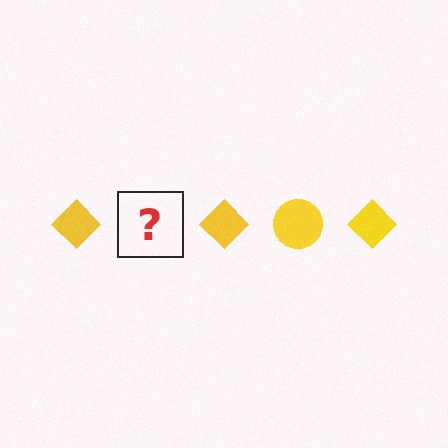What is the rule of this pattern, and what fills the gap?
The rule is that the pattern cycles through diamond, circle shapes in yellow. The gap should be filled with a yellow circle.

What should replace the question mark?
The question mark should be replaced with a yellow circle.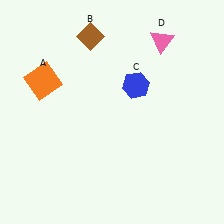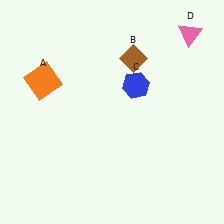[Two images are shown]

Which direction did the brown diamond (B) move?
The brown diamond (B) moved right.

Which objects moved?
The objects that moved are: the brown diamond (B), the pink triangle (D).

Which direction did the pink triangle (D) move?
The pink triangle (D) moved right.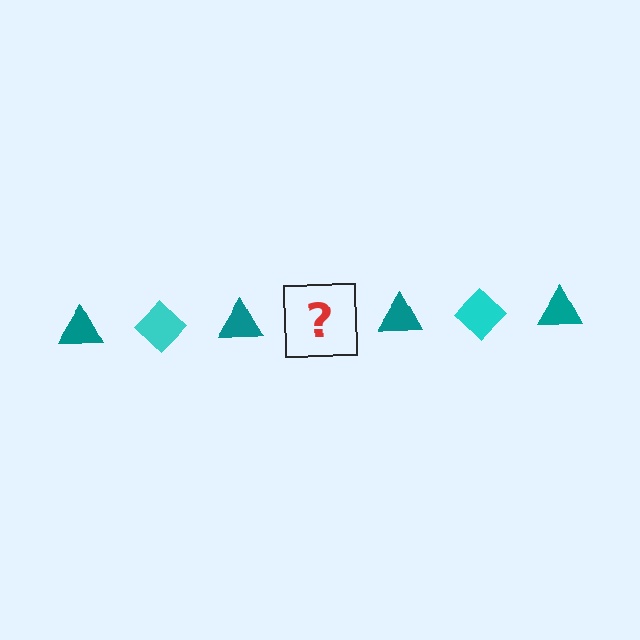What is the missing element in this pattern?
The missing element is a cyan diamond.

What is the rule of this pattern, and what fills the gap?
The rule is that the pattern alternates between teal triangle and cyan diamond. The gap should be filled with a cyan diamond.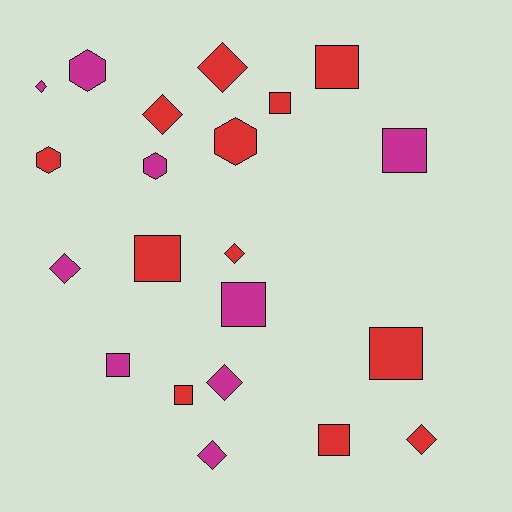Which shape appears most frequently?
Square, with 9 objects.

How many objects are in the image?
There are 21 objects.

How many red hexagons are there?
There are 2 red hexagons.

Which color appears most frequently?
Red, with 12 objects.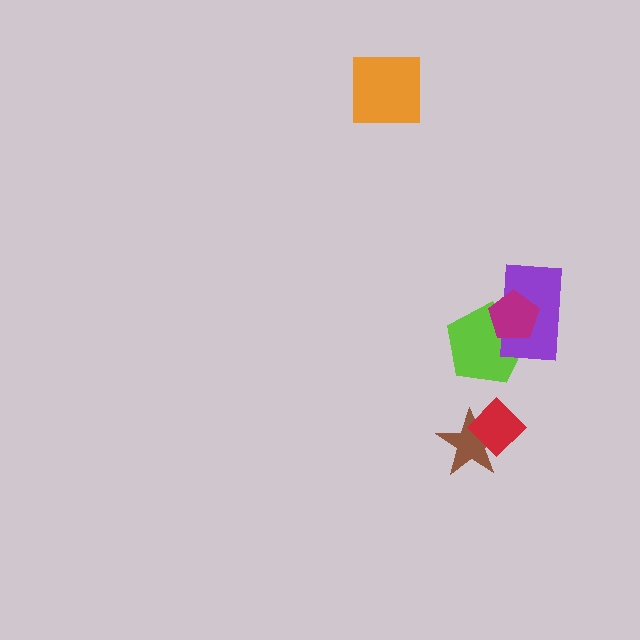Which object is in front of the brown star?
The red diamond is in front of the brown star.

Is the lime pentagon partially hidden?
Yes, it is partially covered by another shape.